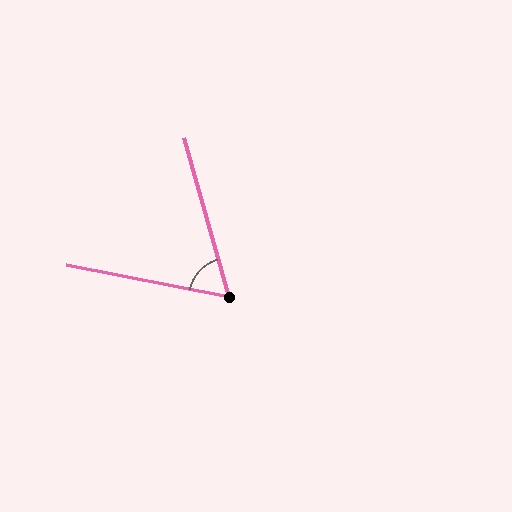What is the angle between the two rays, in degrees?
Approximately 63 degrees.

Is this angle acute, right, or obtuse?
It is acute.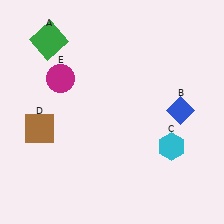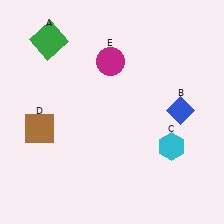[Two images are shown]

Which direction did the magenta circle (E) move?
The magenta circle (E) moved right.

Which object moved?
The magenta circle (E) moved right.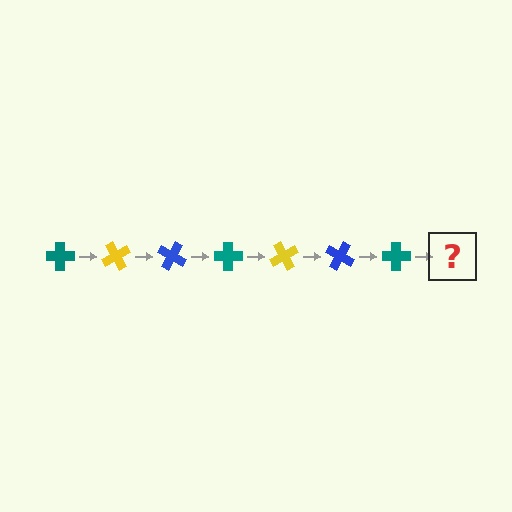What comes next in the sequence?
The next element should be a yellow cross, rotated 420 degrees from the start.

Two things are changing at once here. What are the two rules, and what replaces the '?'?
The two rules are that it rotates 60 degrees each step and the color cycles through teal, yellow, and blue. The '?' should be a yellow cross, rotated 420 degrees from the start.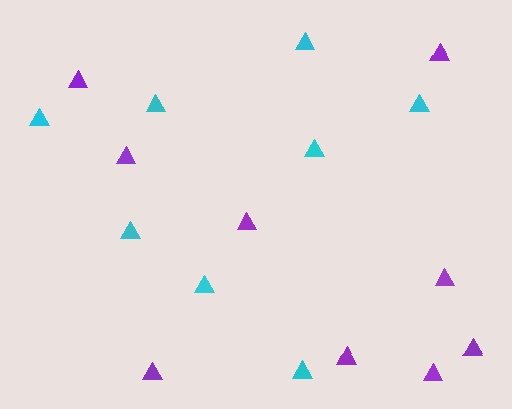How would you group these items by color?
There are 2 groups: one group of purple triangles (9) and one group of cyan triangles (8).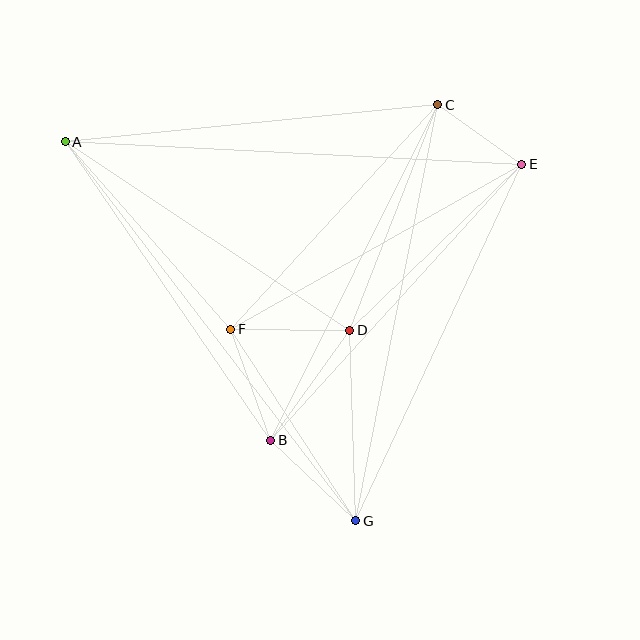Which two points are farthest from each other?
Points A and G are farthest from each other.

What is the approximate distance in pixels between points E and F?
The distance between E and F is approximately 335 pixels.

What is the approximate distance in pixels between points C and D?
The distance between C and D is approximately 242 pixels.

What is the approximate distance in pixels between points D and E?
The distance between D and E is approximately 239 pixels.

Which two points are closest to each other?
Points C and E are closest to each other.